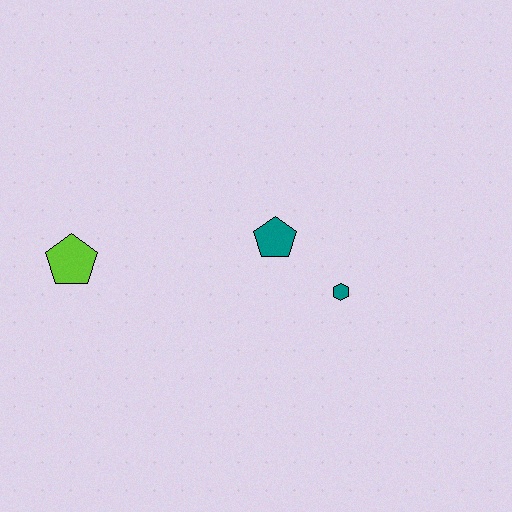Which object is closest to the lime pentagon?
The teal pentagon is closest to the lime pentagon.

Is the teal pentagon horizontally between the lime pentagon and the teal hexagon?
Yes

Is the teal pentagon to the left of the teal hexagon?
Yes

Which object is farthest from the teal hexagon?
The lime pentagon is farthest from the teal hexagon.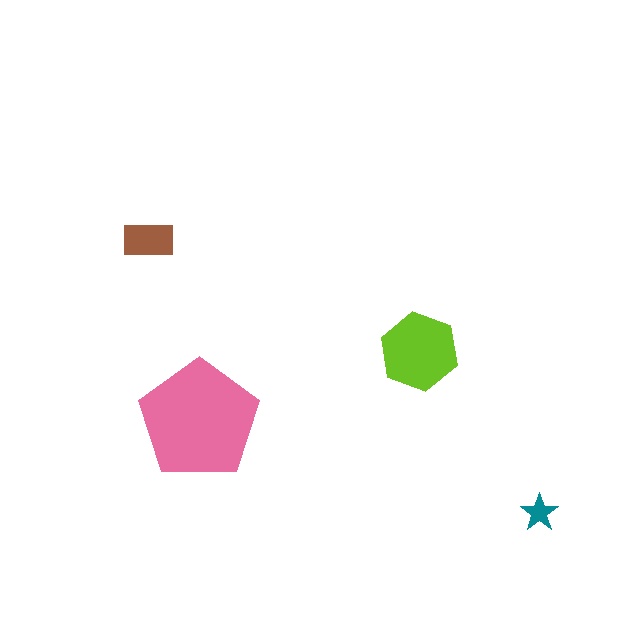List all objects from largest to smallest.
The pink pentagon, the lime hexagon, the brown rectangle, the teal star.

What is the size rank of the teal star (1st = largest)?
4th.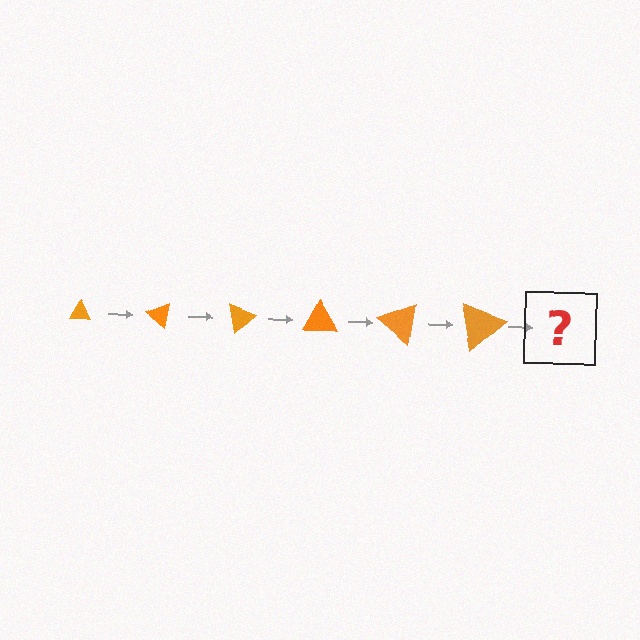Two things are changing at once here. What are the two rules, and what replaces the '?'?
The two rules are that the triangle grows larger each step and it rotates 40 degrees each step. The '?' should be a triangle, larger than the previous one and rotated 240 degrees from the start.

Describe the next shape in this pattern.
It should be a triangle, larger than the previous one and rotated 240 degrees from the start.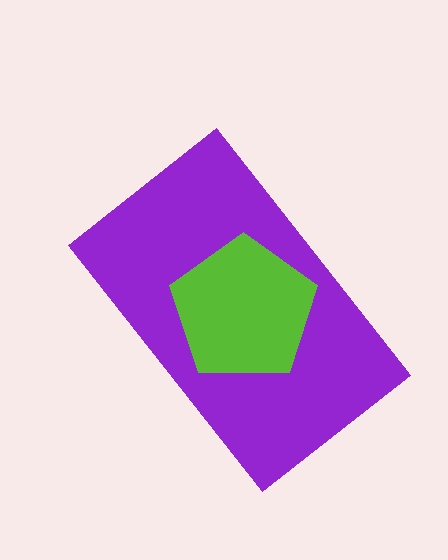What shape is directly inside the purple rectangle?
The lime pentagon.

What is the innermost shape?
The lime pentagon.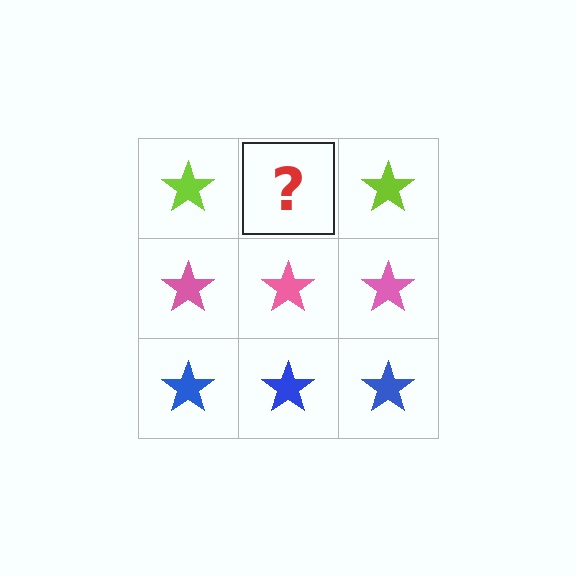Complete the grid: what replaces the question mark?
The question mark should be replaced with a lime star.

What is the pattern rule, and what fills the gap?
The rule is that each row has a consistent color. The gap should be filled with a lime star.